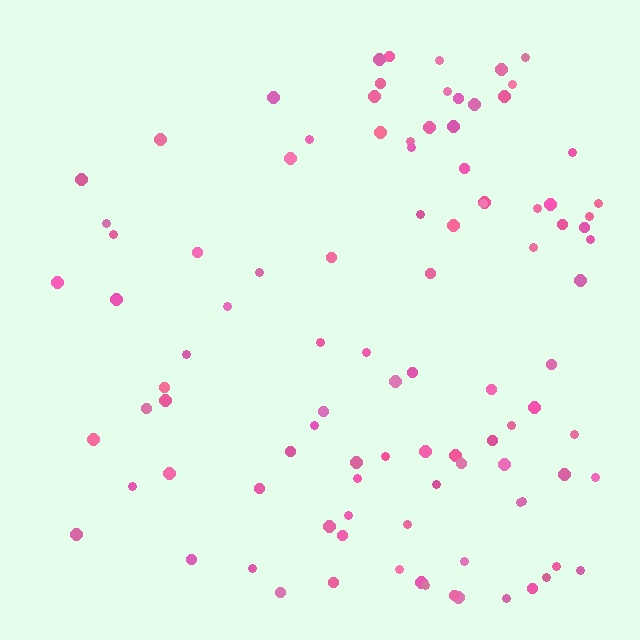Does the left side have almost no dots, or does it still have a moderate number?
Still a moderate number, just noticeably fewer than the right.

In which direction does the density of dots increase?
From left to right, with the right side densest.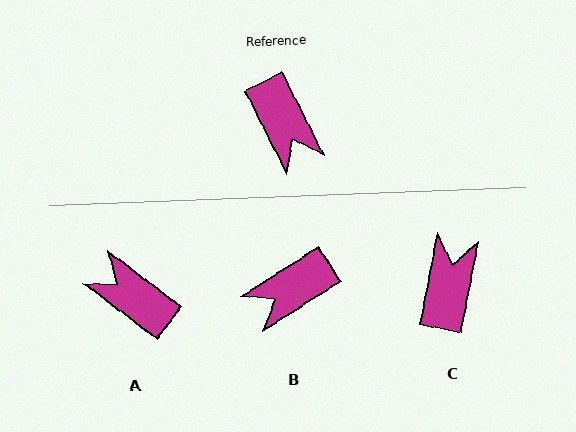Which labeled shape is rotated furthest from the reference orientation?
A, about 154 degrees away.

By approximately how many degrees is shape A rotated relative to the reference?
Approximately 154 degrees clockwise.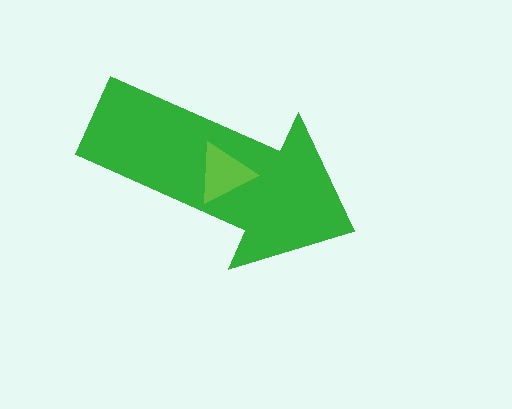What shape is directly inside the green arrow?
The lime triangle.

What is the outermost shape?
The green arrow.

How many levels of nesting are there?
2.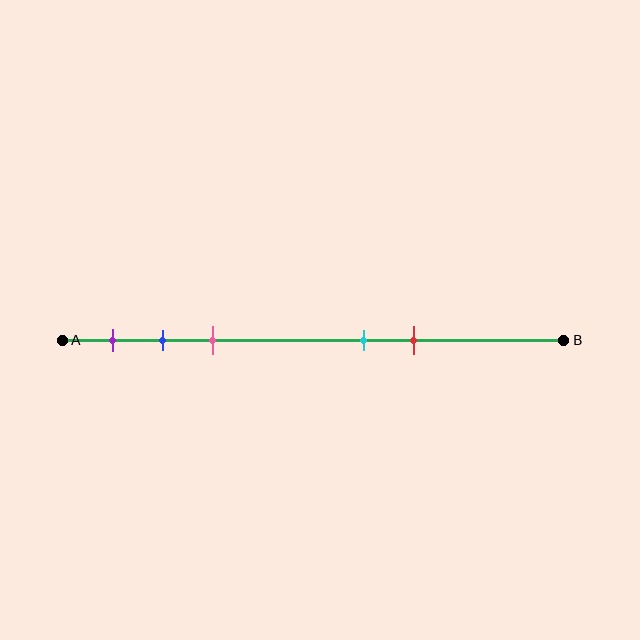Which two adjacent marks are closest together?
The blue and pink marks are the closest adjacent pair.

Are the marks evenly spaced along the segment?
No, the marks are not evenly spaced.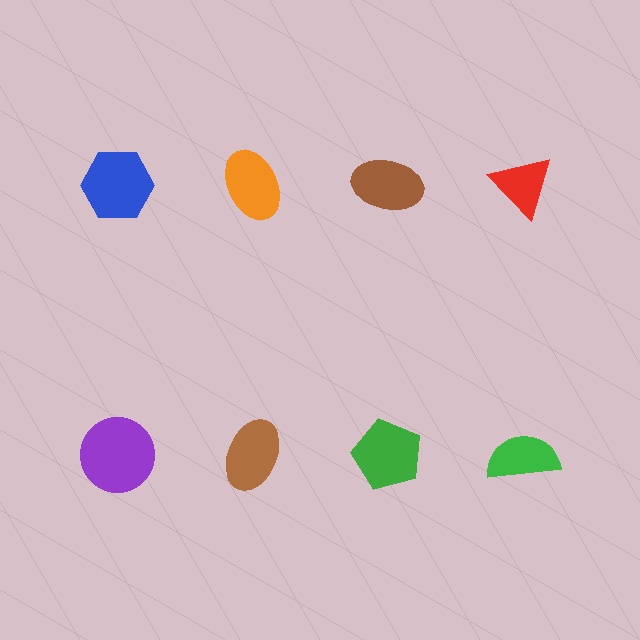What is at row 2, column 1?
A purple circle.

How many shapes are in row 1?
4 shapes.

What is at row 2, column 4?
A green semicircle.